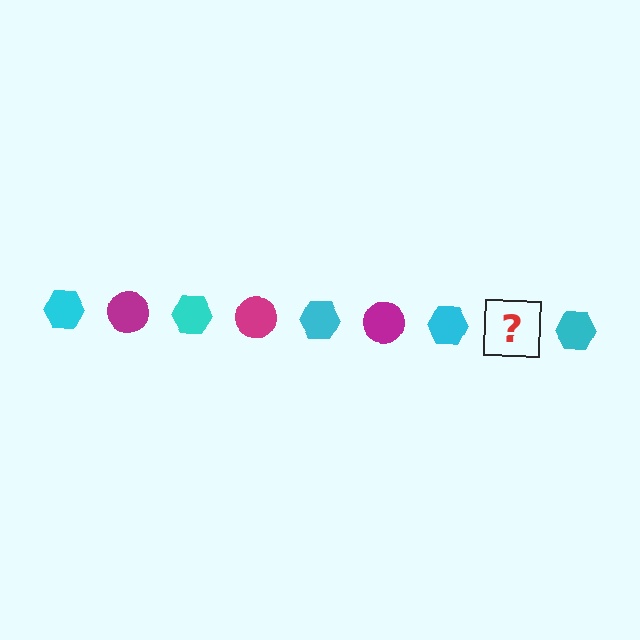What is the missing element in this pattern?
The missing element is a magenta circle.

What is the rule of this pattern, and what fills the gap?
The rule is that the pattern alternates between cyan hexagon and magenta circle. The gap should be filled with a magenta circle.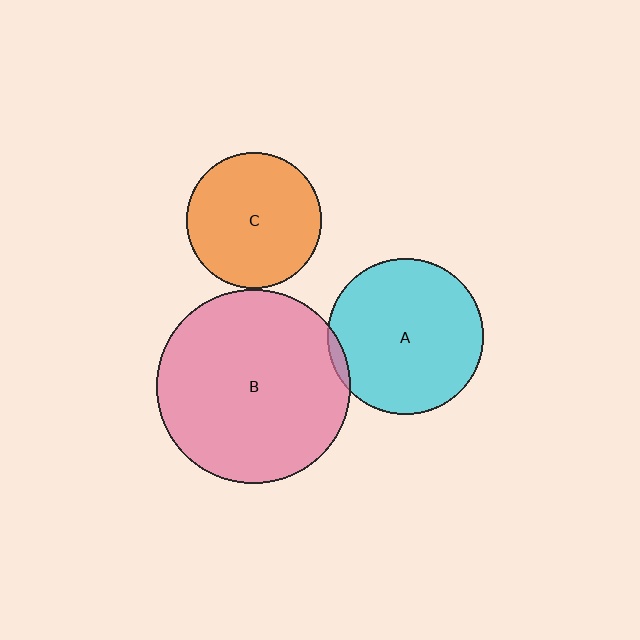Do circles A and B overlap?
Yes.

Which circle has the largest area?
Circle B (pink).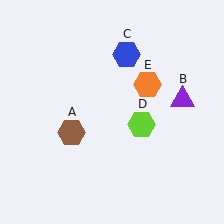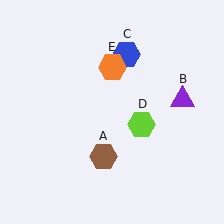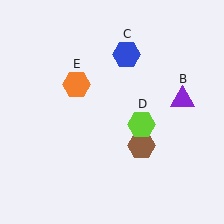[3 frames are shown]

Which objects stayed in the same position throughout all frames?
Purple triangle (object B) and blue hexagon (object C) and lime hexagon (object D) remained stationary.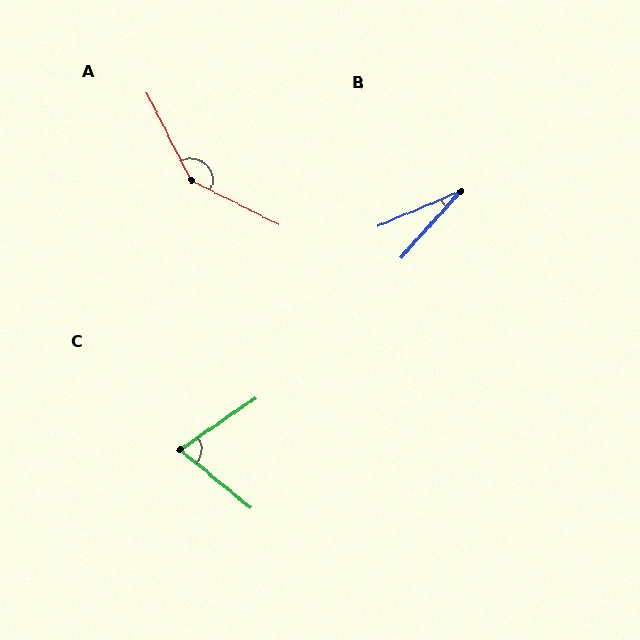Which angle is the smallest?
B, at approximately 26 degrees.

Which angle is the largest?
A, at approximately 143 degrees.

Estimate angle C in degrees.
Approximately 73 degrees.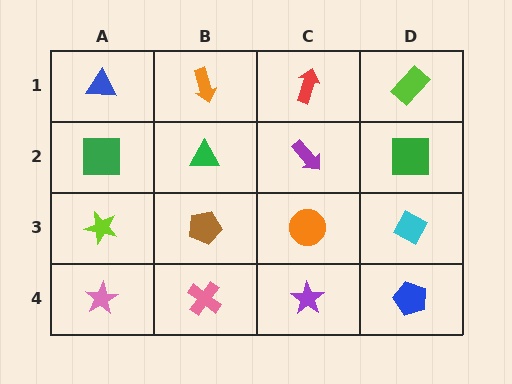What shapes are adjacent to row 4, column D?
A cyan diamond (row 3, column D), a purple star (row 4, column C).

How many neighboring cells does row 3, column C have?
4.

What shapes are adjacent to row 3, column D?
A green square (row 2, column D), a blue pentagon (row 4, column D), an orange circle (row 3, column C).